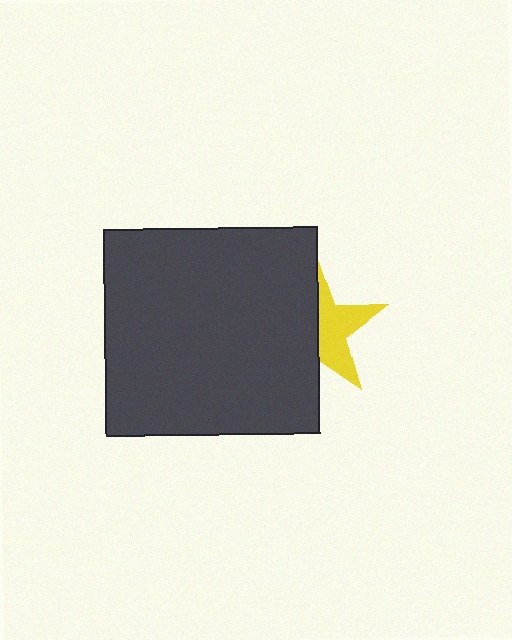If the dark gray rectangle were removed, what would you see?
You would see the complete yellow star.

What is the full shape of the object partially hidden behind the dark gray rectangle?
The partially hidden object is a yellow star.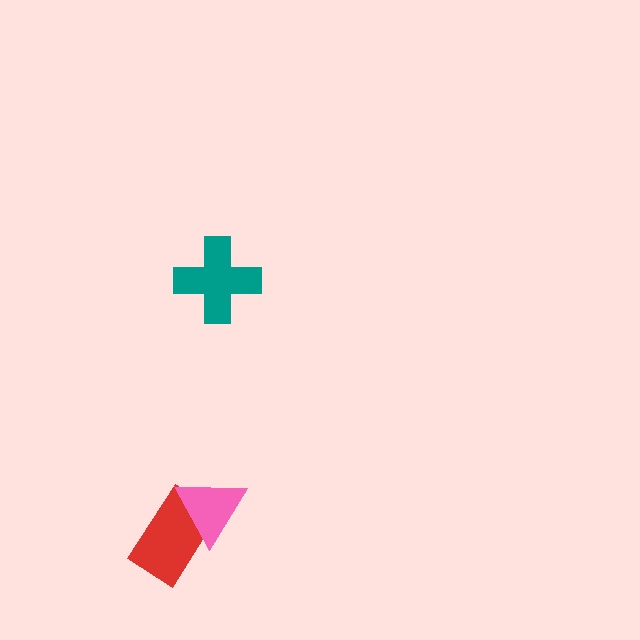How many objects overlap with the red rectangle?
1 object overlaps with the red rectangle.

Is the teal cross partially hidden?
No, no other shape covers it.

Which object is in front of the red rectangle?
The pink triangle is in front of the red rectangle.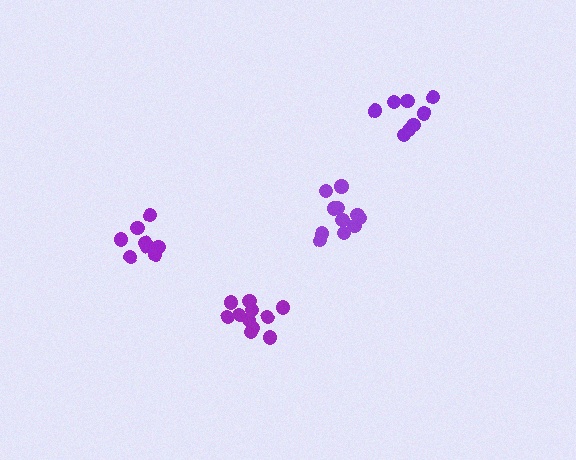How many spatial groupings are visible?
There are 4 spatial groupings.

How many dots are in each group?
Group 1: 11 dots, Group 2: 8 dots, Group 3: 9 dots, Group 4: 11 dots (39 total).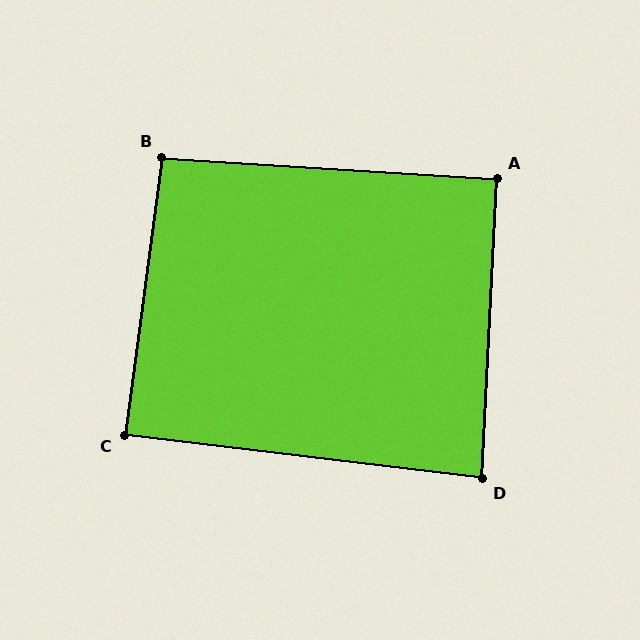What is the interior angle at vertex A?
Approximately 91 degrees (approximately right).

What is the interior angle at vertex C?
Approximately 89 degrees (approximately right).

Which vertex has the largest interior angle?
B, at approximately 94 degrees.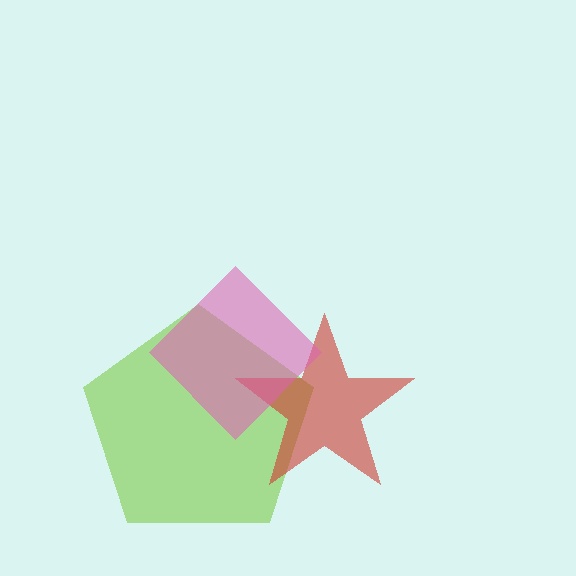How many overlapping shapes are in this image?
There are 3 overlapping shapes in the image.